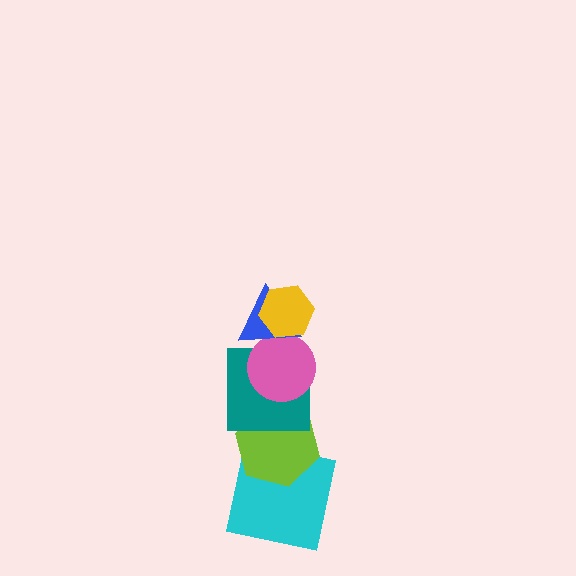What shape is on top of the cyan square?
The lime hexagon is on top of the cyan square.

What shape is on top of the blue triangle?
The yellow hexagon is on top of the blue triangle.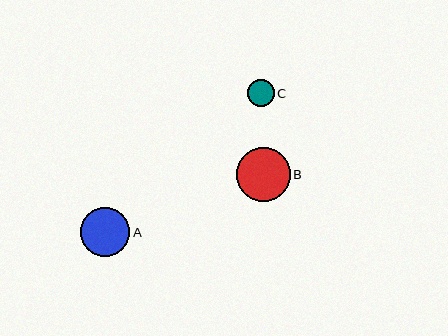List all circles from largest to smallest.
From largest to smallest: B, A, C.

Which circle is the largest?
Circle B is the largest with a size of approximately 53 pixels.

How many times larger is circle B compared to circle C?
Circle B is approximately 2.0 times the size of circle C.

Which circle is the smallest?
Circle C is the smallest with a size of approximately 27 pixels.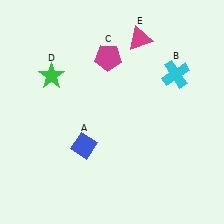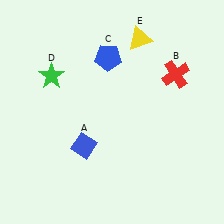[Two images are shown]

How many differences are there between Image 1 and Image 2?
There are 3 differences between the two images.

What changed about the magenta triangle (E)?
In Image 1, E is magenta. In Image 2, it changed to yellow.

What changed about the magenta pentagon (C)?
In Image 1, C is magenta. In Image 2, it changed to blue.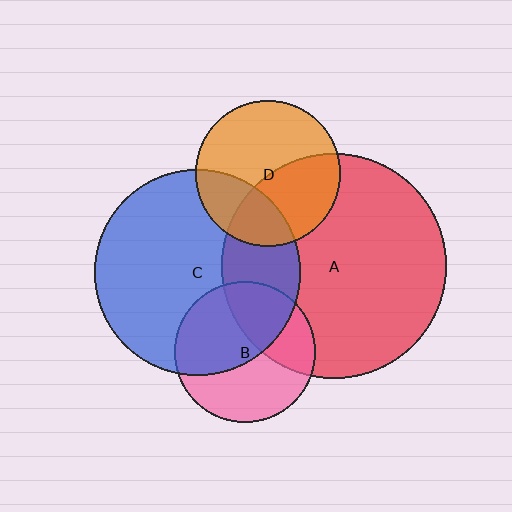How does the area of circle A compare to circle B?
Approximately 2.5 times.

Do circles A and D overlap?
Yes.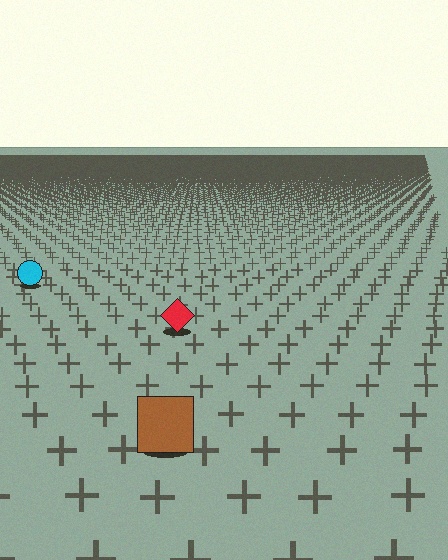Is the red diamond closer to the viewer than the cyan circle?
Yes. The red diamond is closer — you can tell from the texture gradient: the ground texture is coarser near it.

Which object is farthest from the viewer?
The cyan circle is farthest from the viewer. It appears smaller and the ground texture around it is denser.